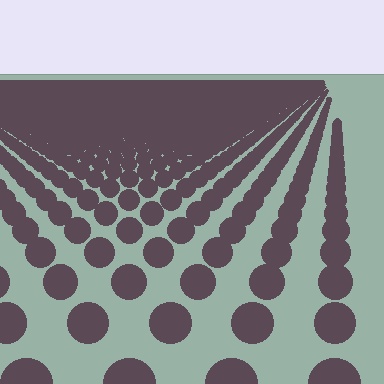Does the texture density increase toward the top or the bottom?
Density increases toward the top.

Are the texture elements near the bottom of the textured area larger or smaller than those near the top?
Larger. Near the bottom, elements are closer to the viewer and appear at a bigger on-screen size.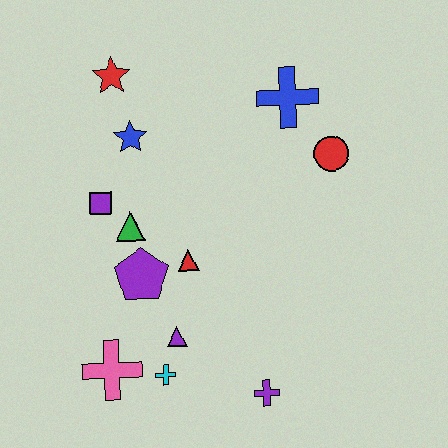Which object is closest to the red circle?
The blue cross is closest to the red circle.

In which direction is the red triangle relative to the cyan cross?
The red triangle is above the cyan cross.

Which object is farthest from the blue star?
The purple cross is farthest from the blue star.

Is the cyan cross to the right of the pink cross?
Yes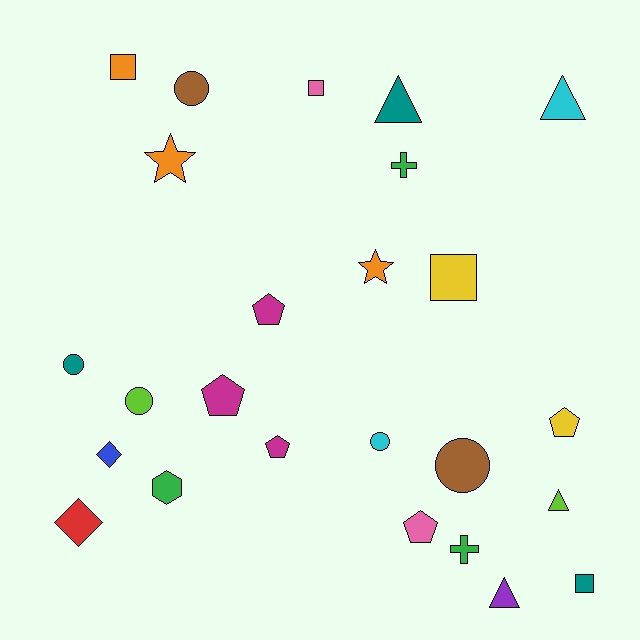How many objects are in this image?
There are 25 objects.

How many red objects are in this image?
There is 1 red object.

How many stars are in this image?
There are 2 stars.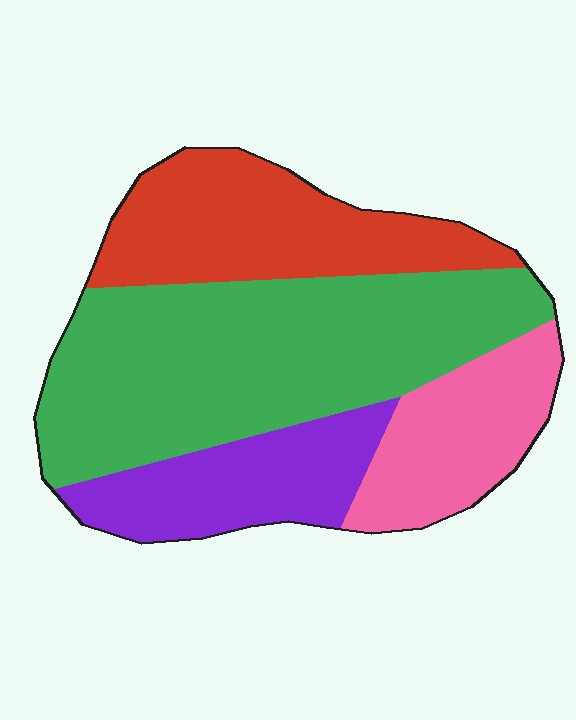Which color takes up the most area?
Green, at roughly 45%.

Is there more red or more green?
Green.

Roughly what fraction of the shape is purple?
Purple covers 17% of the shape.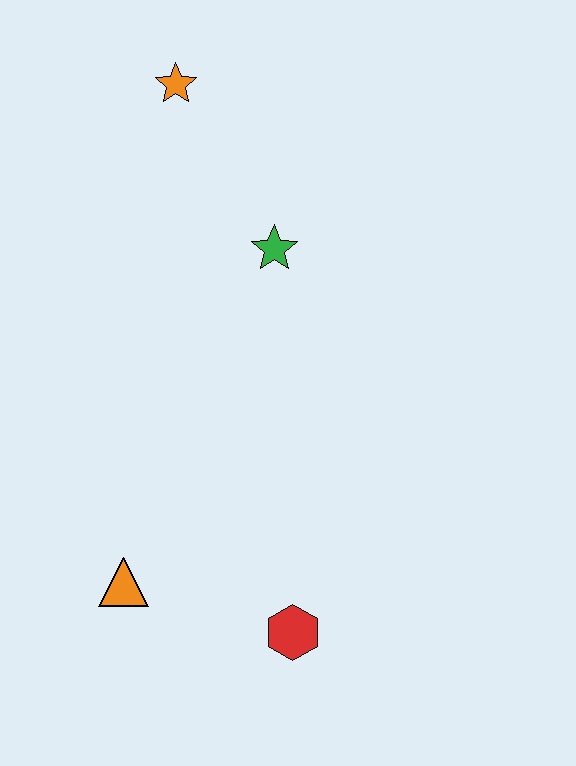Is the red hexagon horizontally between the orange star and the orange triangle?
No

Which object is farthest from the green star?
The red hexagon is farthest from the green star.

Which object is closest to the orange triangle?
The red hexagon is closest to the orange triangle.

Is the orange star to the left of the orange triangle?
No